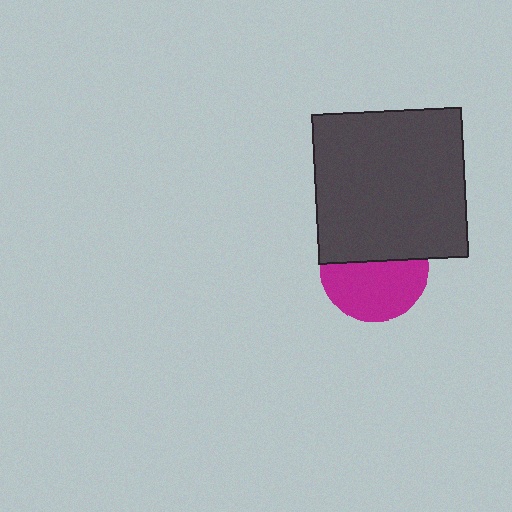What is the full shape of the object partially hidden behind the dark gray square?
The partially hidden object is a magenta circle.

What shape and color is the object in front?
The object in front is a dark gray square.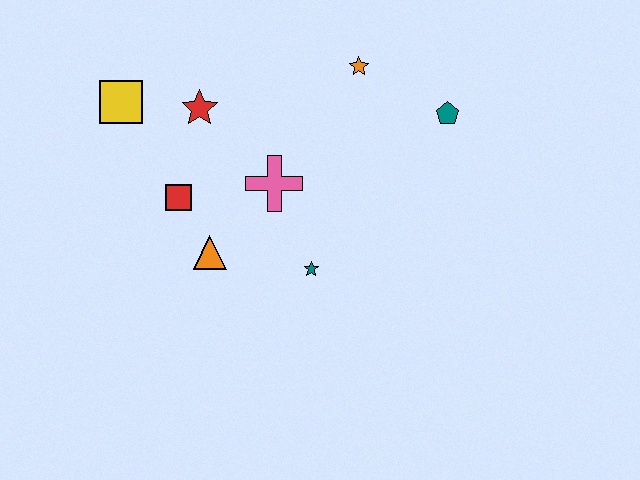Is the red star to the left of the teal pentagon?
Yes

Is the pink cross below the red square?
No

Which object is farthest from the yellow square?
The teal pentagon is farthest from the yellow square.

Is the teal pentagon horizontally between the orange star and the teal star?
No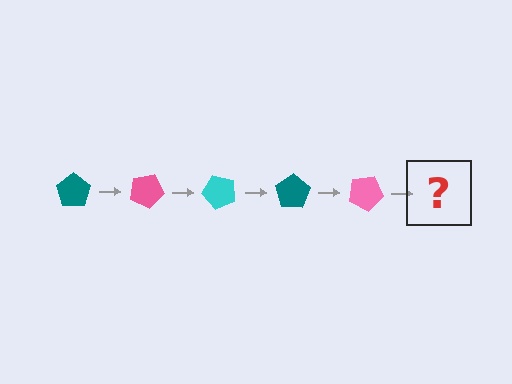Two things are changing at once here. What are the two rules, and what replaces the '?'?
The two rules are that it rotates 25 degrees each step and the color cycles through teal, pink, and cyan. The '?' should be a cyan pentagon, rotated 125 degrees from the start.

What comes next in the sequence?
The next element should be a cyan pentagon, rotated 125 degrees from the start.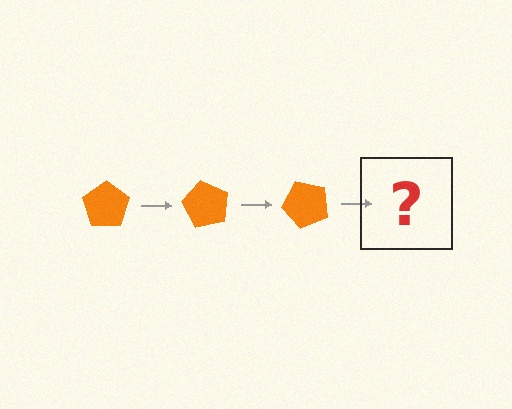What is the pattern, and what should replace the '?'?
The pattern is that the pentagon rotates 60 degrees each step. The '?' should be an orange pentagon rotated 180 degrees.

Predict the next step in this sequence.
The next step is an orange pentagon rotated 180 degrees.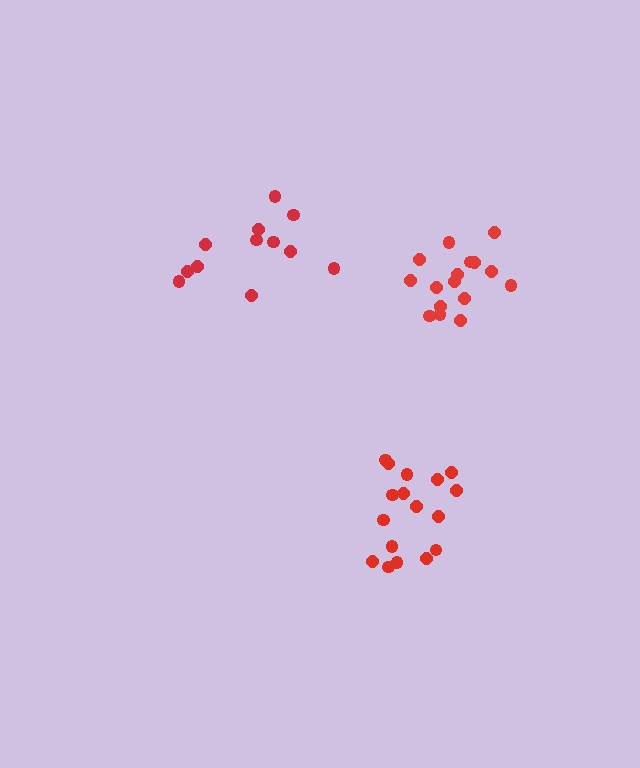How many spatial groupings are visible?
There are 3 spatial groupings.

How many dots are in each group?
Group 1: 12 dots, Group 2: 17 dots, Group 3: 16 dots (45 total).